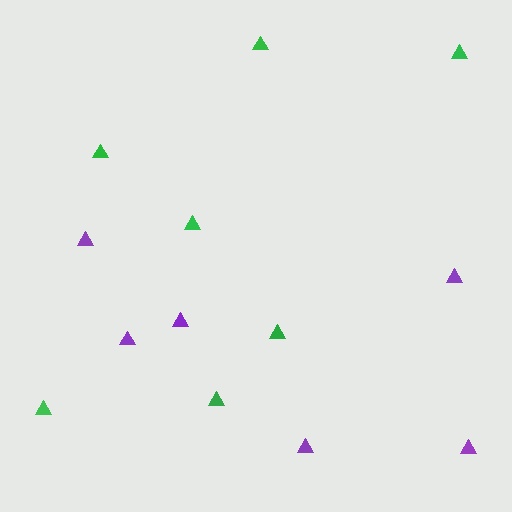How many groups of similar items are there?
There are 2 groups: one group of purple triangles (6) and one group of green triangles (7).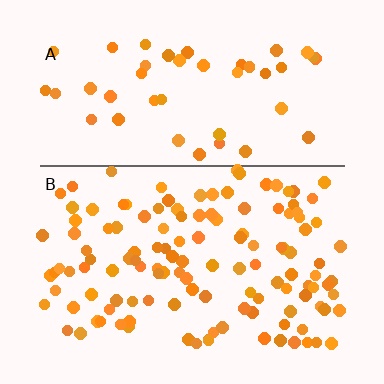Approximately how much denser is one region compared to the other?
Approximately 2.5× — region B over region A.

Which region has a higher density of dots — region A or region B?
B (the bottom).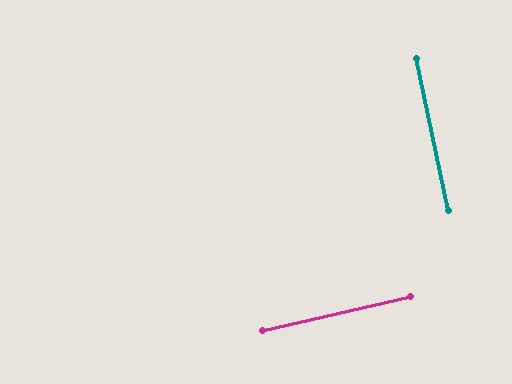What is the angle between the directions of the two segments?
Approximately 89 degrees.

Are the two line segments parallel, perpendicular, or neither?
Perpendicular — they meet at approximately 89°.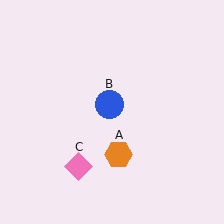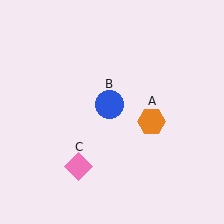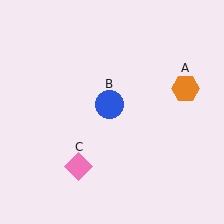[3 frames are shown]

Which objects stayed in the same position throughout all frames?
Blue circle (object B) and pink diamond (object C) remained stationary.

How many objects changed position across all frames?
1 object changed position: orange hexagon (object A).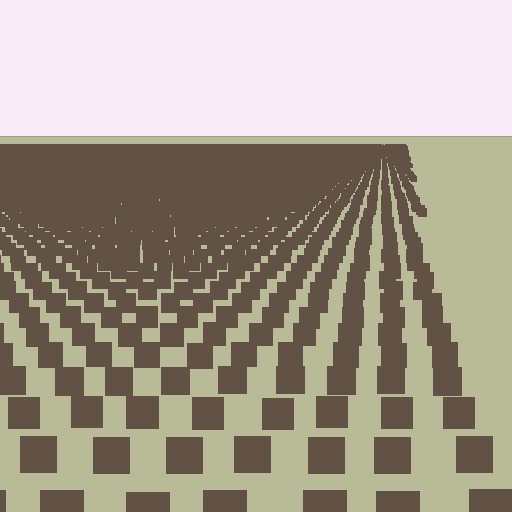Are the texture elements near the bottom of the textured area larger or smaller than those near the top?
Larger. Near the bottom, elements are closer to the viewer and appear at a bigger on-screen size.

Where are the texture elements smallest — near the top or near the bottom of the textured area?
Near the top.